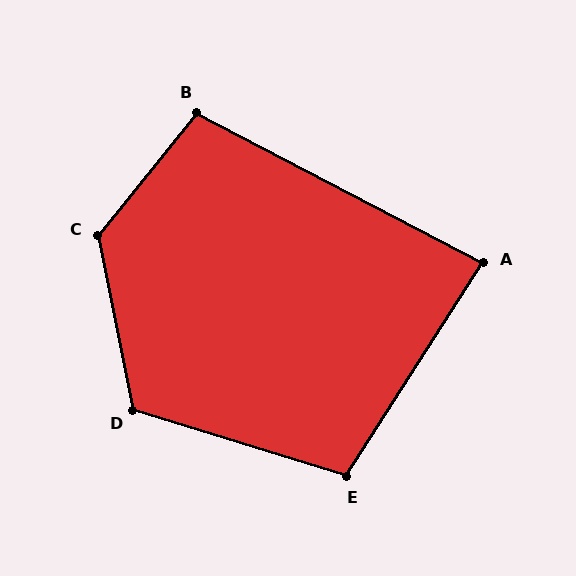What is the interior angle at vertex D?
Approximately 119 degrees (obtuse).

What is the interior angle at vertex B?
Approximately 101 degrees (obtuse).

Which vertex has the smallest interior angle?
A, at approximately 85 degrees.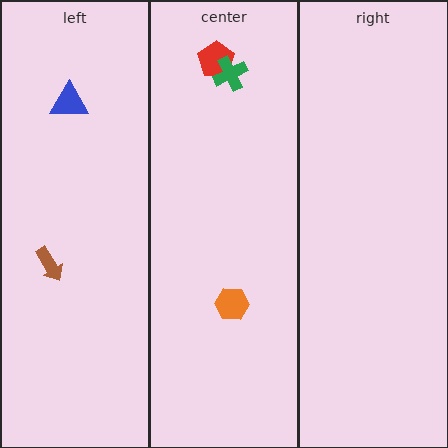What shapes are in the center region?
The red pentagon, the orange hexagon, the green cross.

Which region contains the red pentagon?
The center region.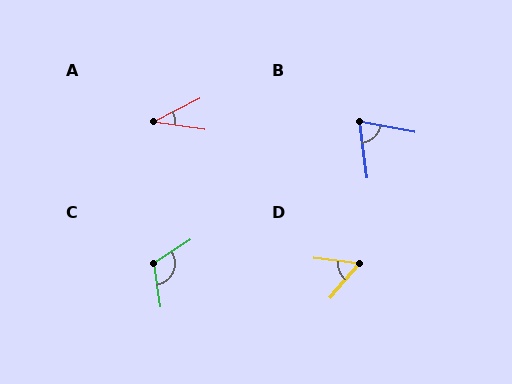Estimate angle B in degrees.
Approximately 72 degrees.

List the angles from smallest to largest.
A (35°), D (56°), B (72°), C (115°).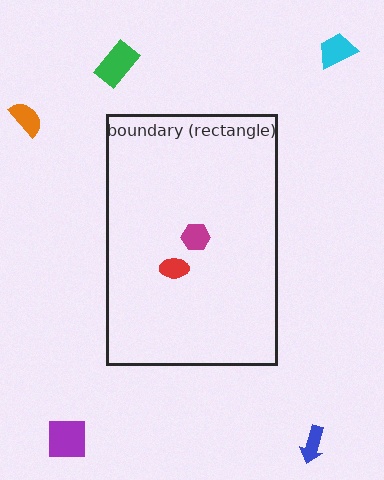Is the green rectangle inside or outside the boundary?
Outside.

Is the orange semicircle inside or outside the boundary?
Outside.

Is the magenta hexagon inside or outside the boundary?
Inside.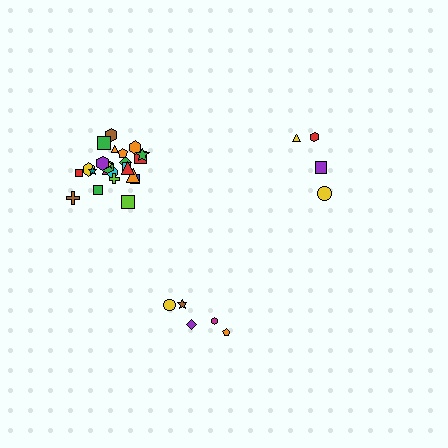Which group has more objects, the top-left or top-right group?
The top-left group.